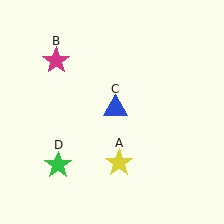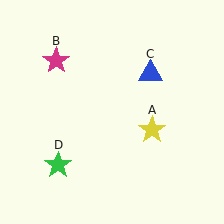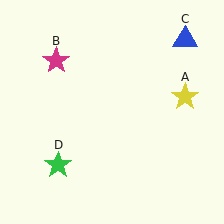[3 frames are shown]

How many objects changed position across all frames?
2 objects changed position: yellow star (object A), blue triangle (object C).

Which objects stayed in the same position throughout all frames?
Magenta star (object B) and green star (object D) remained stationary.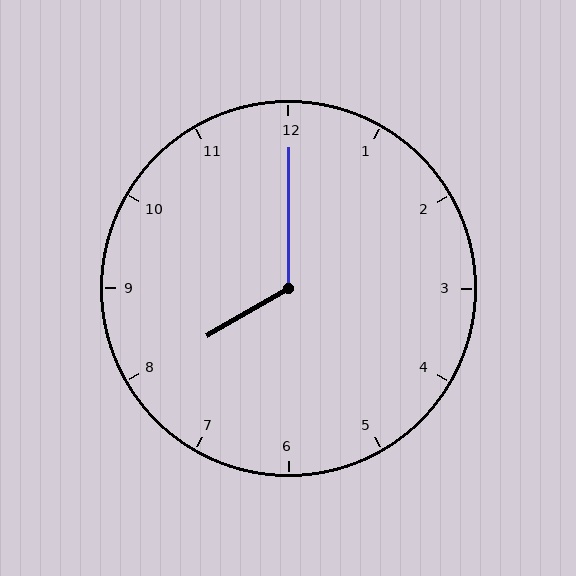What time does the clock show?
8:00.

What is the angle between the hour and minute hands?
Approximately 120 degrees.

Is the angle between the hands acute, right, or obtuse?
It is obtuse.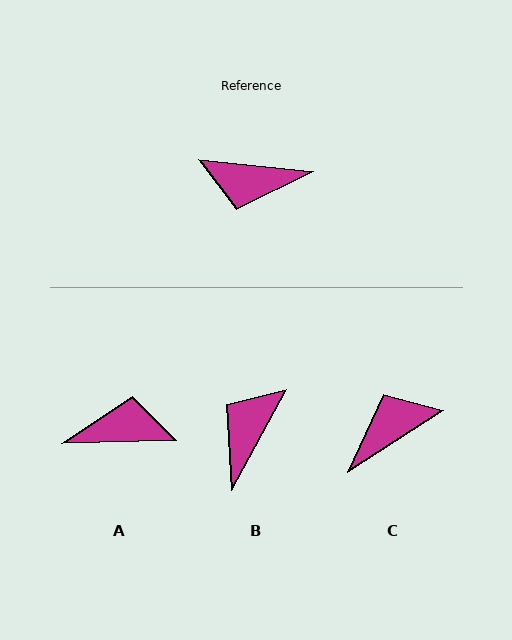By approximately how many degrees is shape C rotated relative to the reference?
Approximately 141 degrees clockwise.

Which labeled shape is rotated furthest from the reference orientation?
A, about 173 degrees away.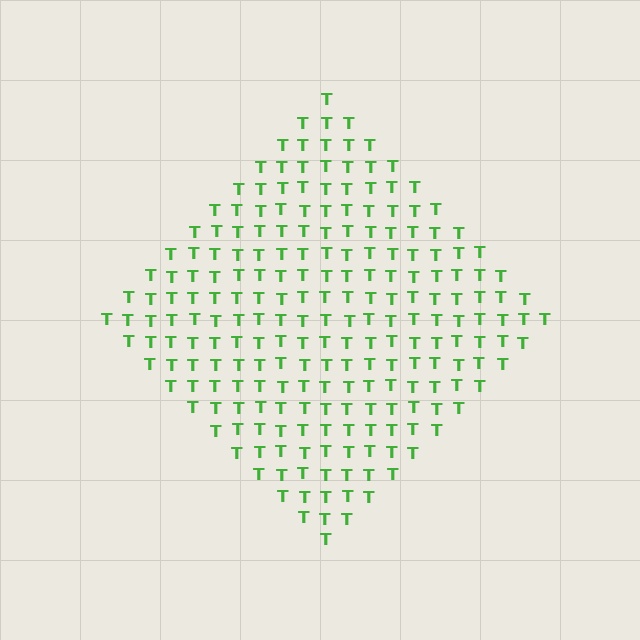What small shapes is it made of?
It is made of small letter T's.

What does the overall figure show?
The overall figure shows a diamond.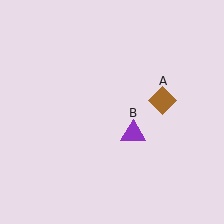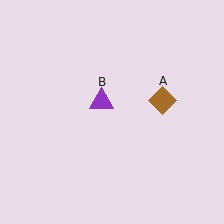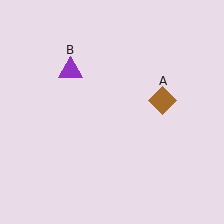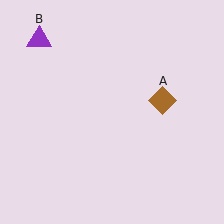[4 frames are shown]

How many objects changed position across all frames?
1 object changed position: purple triangle (object B).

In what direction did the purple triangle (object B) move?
The purple triangle (object B) moved up and to the left.